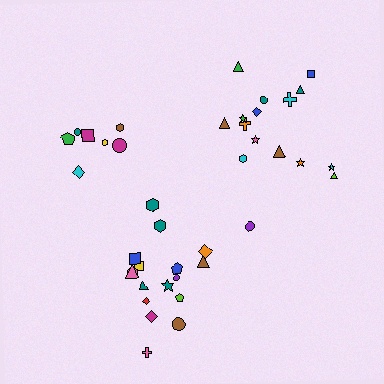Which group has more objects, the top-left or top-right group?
The top-right group.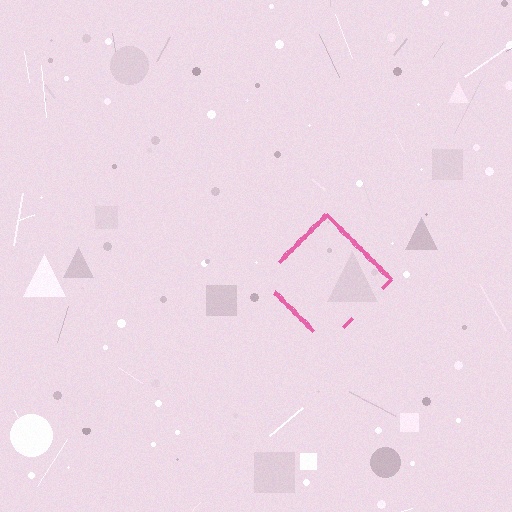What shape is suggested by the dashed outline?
The dashed outline suggests a diamond.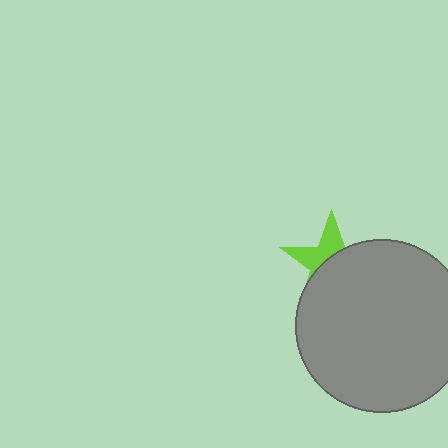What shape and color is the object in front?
The object in front is a gray circle.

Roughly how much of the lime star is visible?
A small part of it is visible (roughly 38%).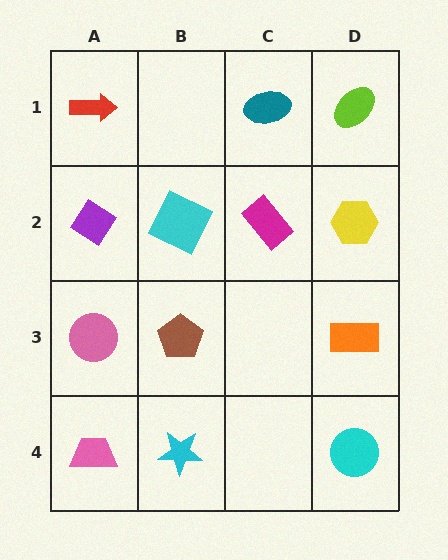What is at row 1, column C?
A teal ellipse.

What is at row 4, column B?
A cyan star.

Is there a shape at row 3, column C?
No, that cell is empty.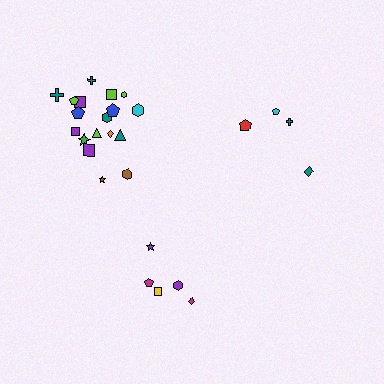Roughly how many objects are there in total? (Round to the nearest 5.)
Roughly 25 objects in total.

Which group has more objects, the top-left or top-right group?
The top-left group.